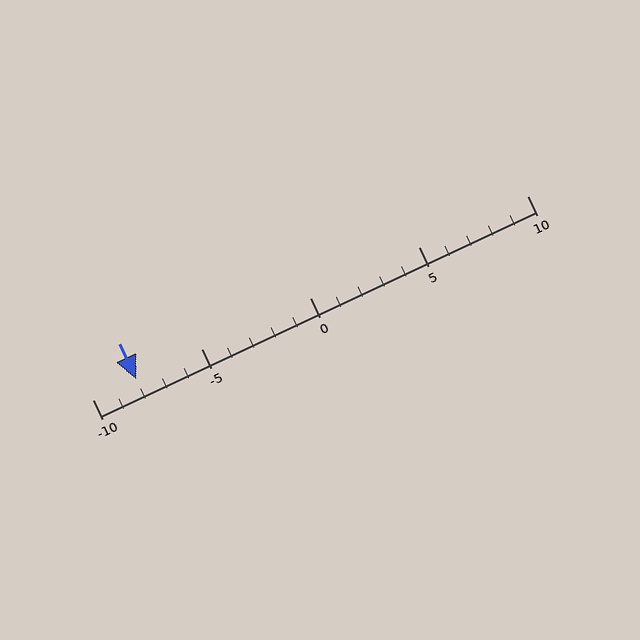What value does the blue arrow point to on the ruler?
The blue arrow points to approximately -8.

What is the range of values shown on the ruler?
The ruler shows values from -10 to 10.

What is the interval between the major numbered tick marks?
The major tick marks are spaced 5 units apart.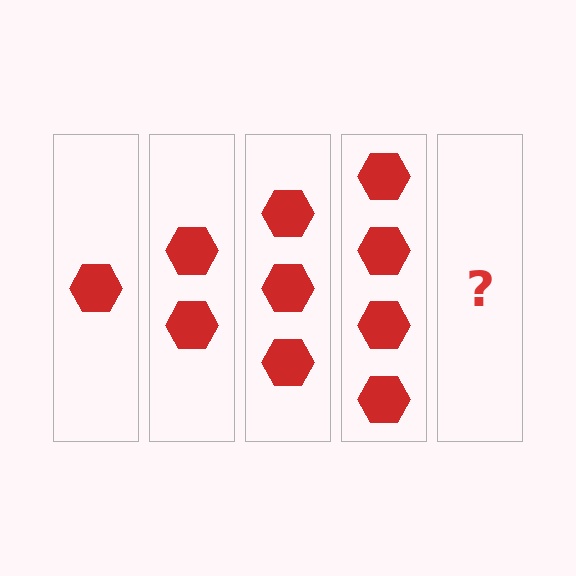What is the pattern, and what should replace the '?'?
The pattern is that each step adds one more hexagon. The '?' should be 5 hexagons.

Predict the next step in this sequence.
The next step is 5 hexagons.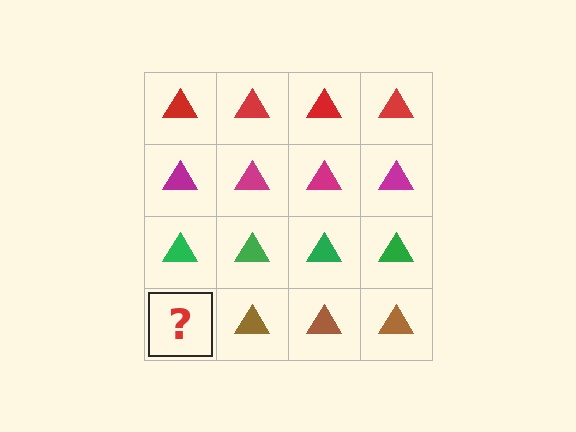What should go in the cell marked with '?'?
The missing cell should contain a brown triangle.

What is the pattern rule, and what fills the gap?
The rule is that each row has a consistent color. The gap should be filled with a brown triangle.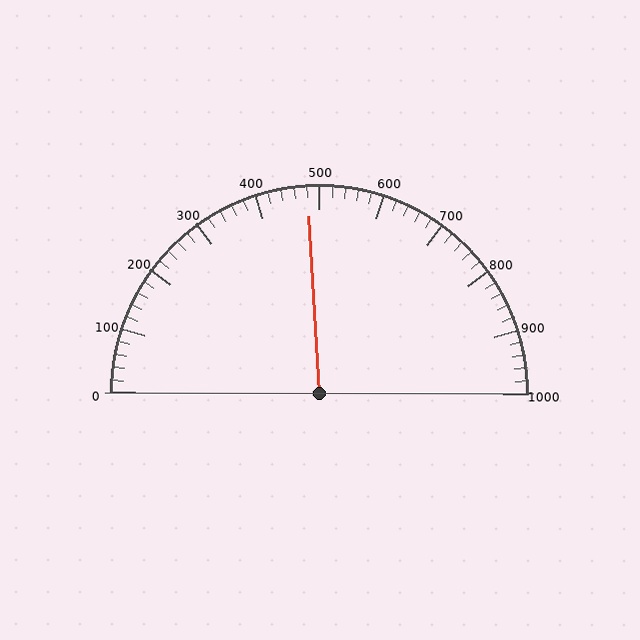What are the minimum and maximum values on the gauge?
The gauge ranges from 0 to 1000.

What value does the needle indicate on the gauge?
The needle indicates approximately 480.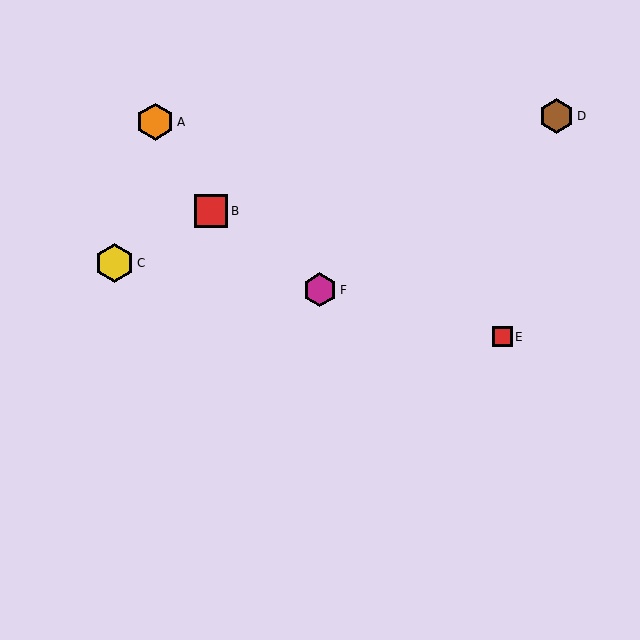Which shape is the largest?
The yellow hexagon (labeled C) is the largest.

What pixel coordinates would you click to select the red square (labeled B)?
Click at (211, 211) to select the red square B.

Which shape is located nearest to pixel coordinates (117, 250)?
The yellow hexagon (labeled C) at (115, 263) is nearest to that location.